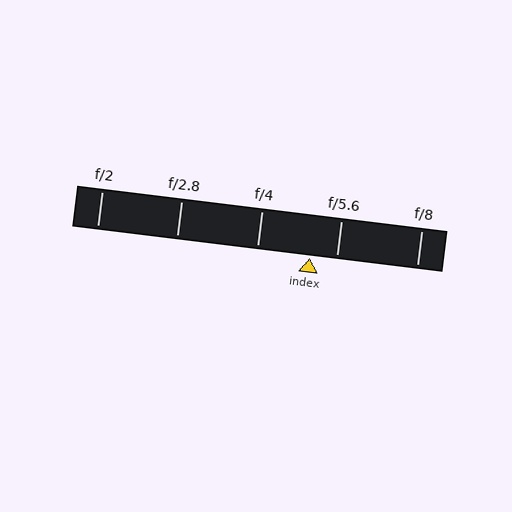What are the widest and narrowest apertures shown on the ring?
The widest aperture shown is f/2 and the narrowest is f/8.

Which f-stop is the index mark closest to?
The index mark is closest to f/5.6.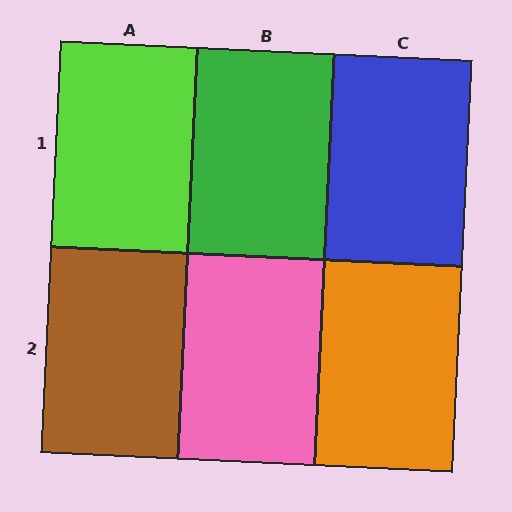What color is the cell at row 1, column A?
Lime.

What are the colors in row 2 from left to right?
Brown, pink, orange.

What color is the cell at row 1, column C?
Blue.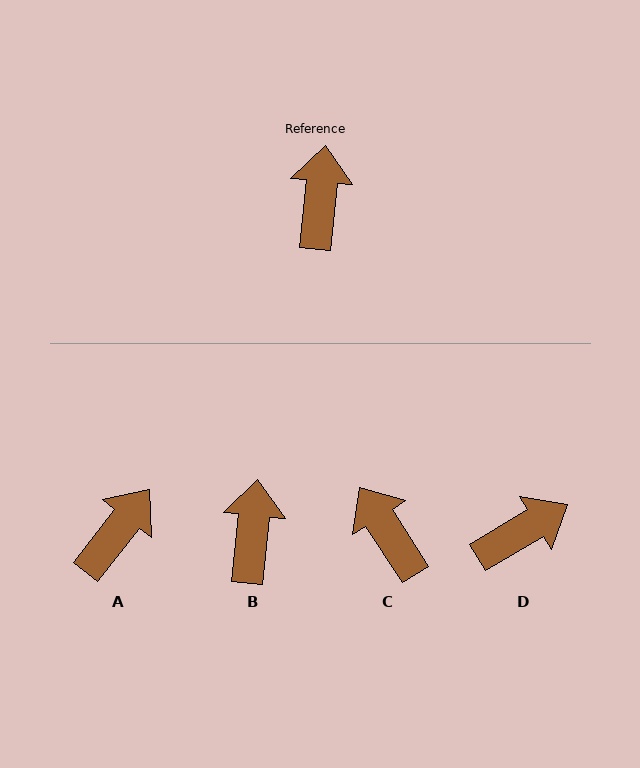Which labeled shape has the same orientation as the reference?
B.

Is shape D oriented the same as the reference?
No, it is off by about 54 degrees.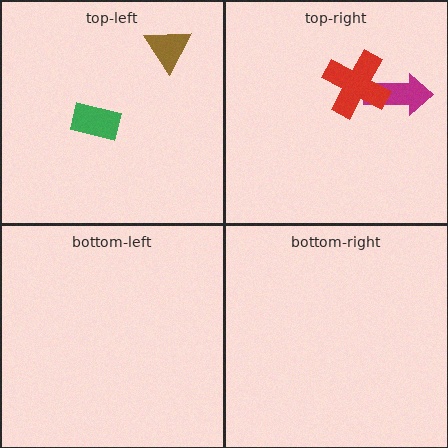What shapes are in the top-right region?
The magenta arrow, the red cross.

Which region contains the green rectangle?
The top-left region.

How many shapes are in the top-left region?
2.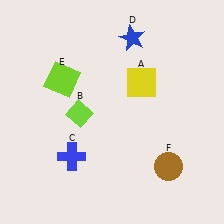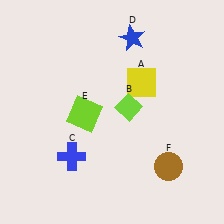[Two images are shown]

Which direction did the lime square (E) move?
The lime square (E) moved down.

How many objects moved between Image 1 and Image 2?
2 objects moved between the two images.